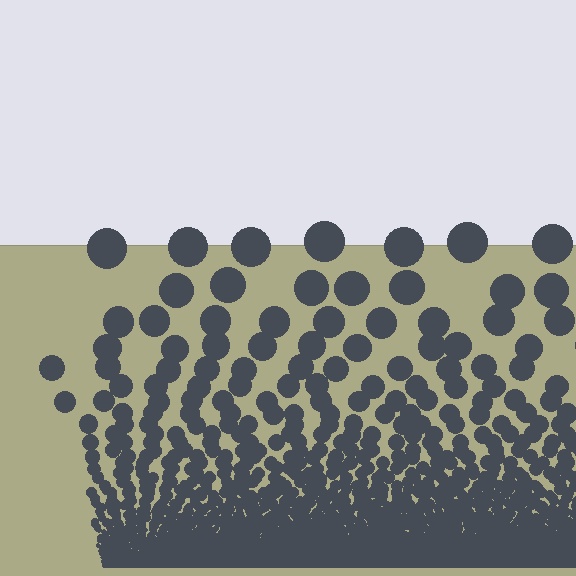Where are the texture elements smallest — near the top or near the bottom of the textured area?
Near the bottom.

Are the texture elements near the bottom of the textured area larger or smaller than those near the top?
Smaller. The gradient is inverted — elements near the bottom are smaller and denser.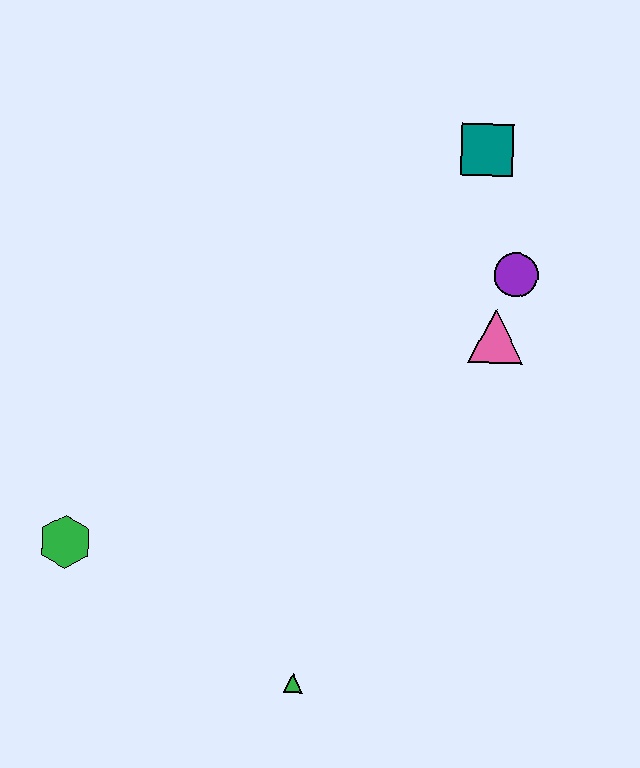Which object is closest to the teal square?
The purple circle is closest to the teal square.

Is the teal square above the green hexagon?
Yes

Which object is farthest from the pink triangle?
The green hexagon is farthest from the pink triangle.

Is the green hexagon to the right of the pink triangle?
No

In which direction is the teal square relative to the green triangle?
The teal square is above the green triangle.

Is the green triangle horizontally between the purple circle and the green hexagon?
Yes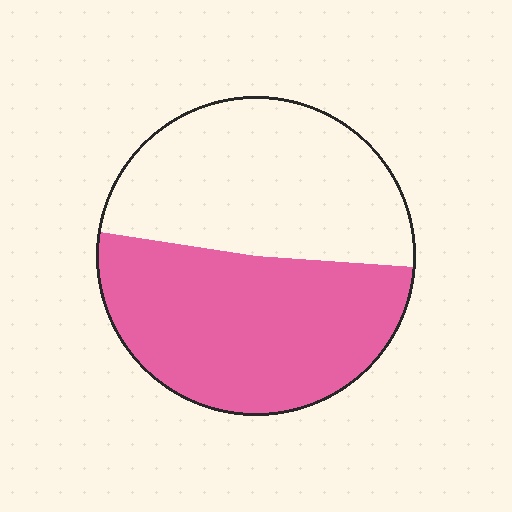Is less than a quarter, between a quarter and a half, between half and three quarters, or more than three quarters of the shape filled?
Between half and three quarters.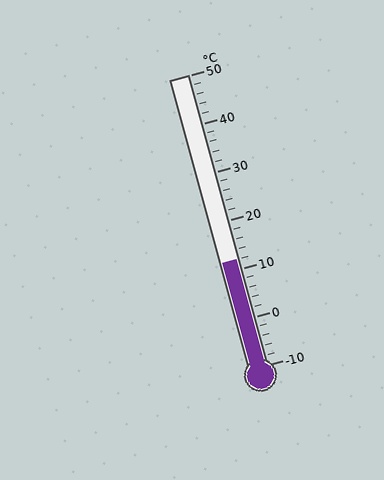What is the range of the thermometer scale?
The thermometer scale ranges from -10°C to 50°C.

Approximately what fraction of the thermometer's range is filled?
The thermometer is filled to approximately 35% of its range.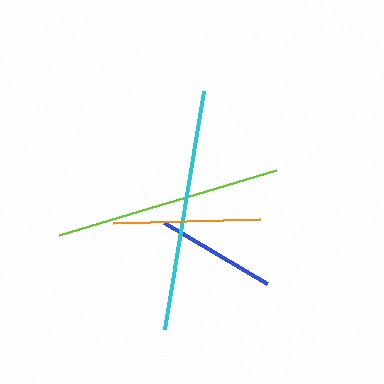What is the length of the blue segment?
The blue segment is approximately 120 pixels long.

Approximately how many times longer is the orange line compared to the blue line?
The orange line is approximately 1.2 times the length of the blue line.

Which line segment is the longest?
The cyan line is the longest at approximately 241 pixels.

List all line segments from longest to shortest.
From longest to shortest: cyan, lime, orange, blue.